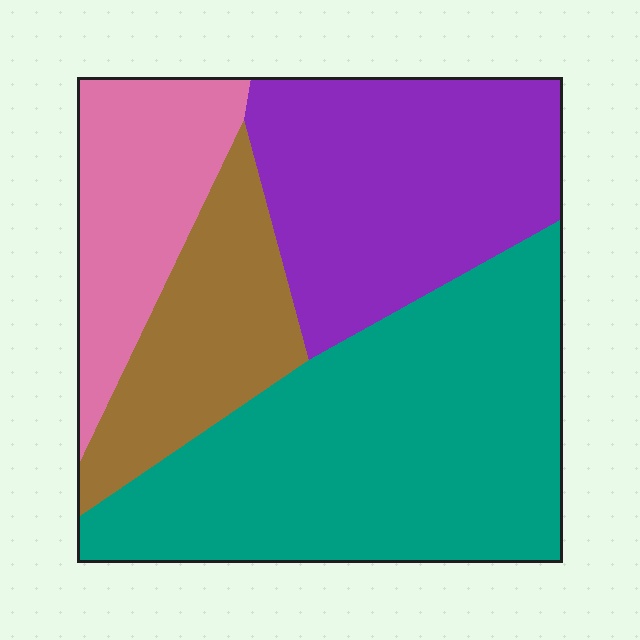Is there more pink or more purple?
Purple.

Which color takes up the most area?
Teal, at roughly 40%.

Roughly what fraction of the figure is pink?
Pink takes up less than a sixth of the figure.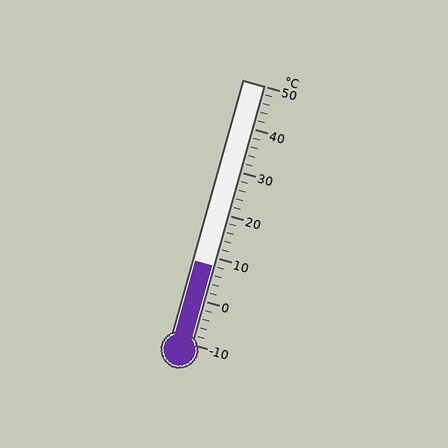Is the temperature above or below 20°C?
The temperature is below 20°C.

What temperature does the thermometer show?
The thermometer shows approximately 8°C.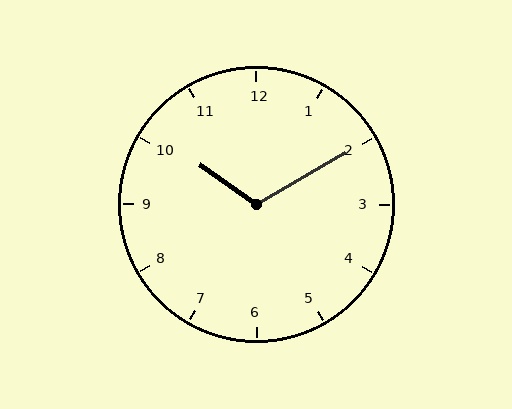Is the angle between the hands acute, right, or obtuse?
It is obtuse.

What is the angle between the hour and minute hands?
Approximately 115 degrees.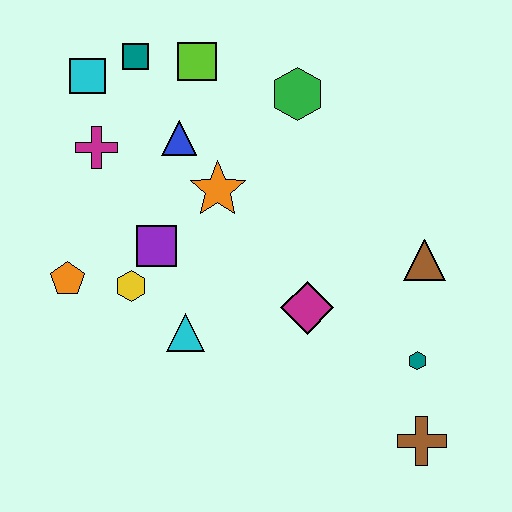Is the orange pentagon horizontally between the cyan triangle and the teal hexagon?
No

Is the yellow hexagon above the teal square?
No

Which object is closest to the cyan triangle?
The yellow hexagon is closest to the cyan triangle.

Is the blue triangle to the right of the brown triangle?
No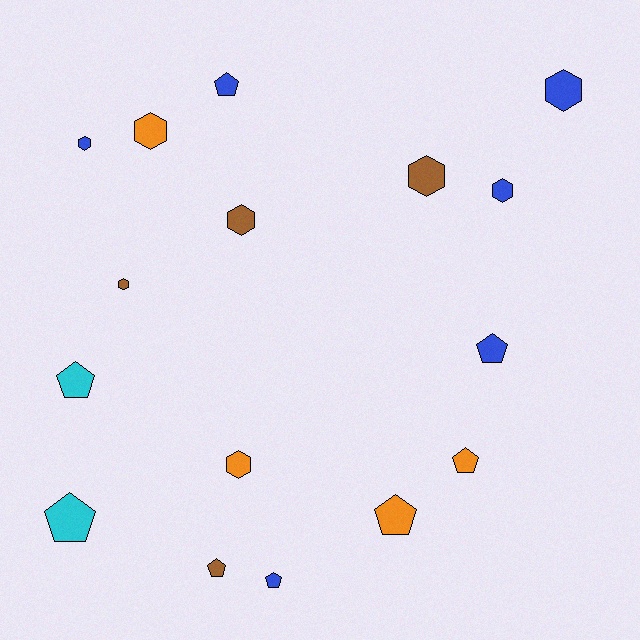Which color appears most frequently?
Blue, with 6 objects.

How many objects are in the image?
There are 16 objects.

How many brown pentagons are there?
There is 1 brown pentagon.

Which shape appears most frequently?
Hexagon, with 8 objects.